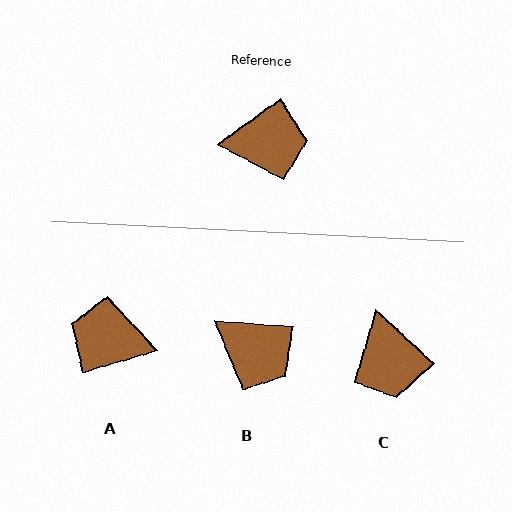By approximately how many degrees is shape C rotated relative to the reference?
Approximately 79 degrees clockwise.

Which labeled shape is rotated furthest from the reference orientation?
A, about 160 degrees away.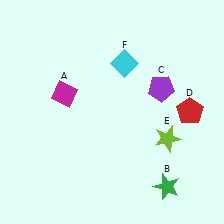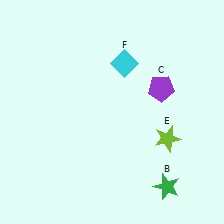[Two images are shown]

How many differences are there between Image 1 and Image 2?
There are 2 differences between the two images.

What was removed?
The red pentagon (D), the magenta diamond (A) were removed in Image 2.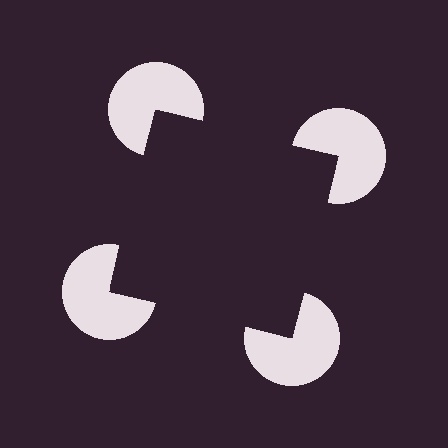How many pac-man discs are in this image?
There are 4 — one at each vertex of the illusory square.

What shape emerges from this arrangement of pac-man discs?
An illusory square — its edges are inferred from the aligned wedge cuts in the pac-man discs, not physically drawn.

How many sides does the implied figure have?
4 sides.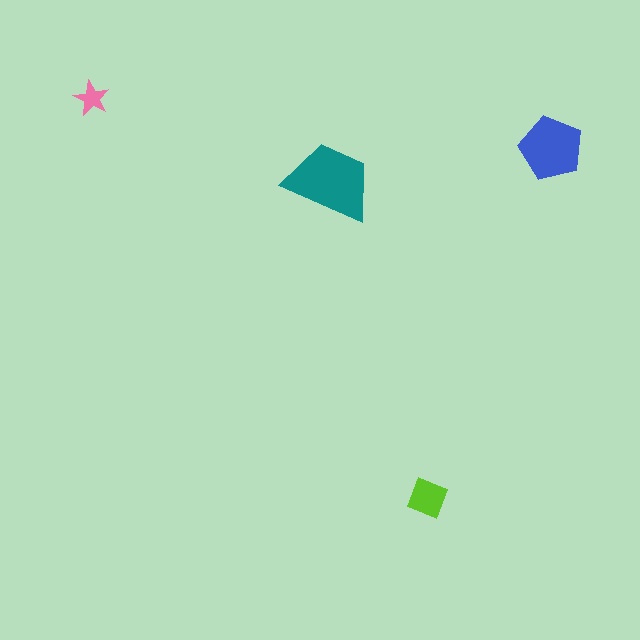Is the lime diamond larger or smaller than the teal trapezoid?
Smaller.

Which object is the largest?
The teal trapezoid.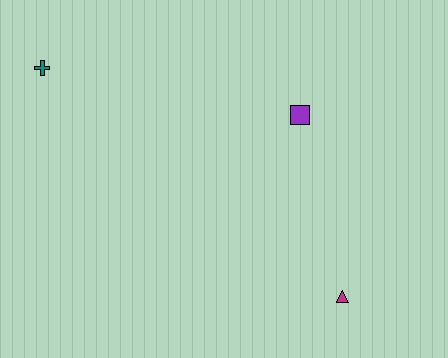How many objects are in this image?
There are 3 objects.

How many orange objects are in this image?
There are no orange objects.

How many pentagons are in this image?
There are no pentagons.